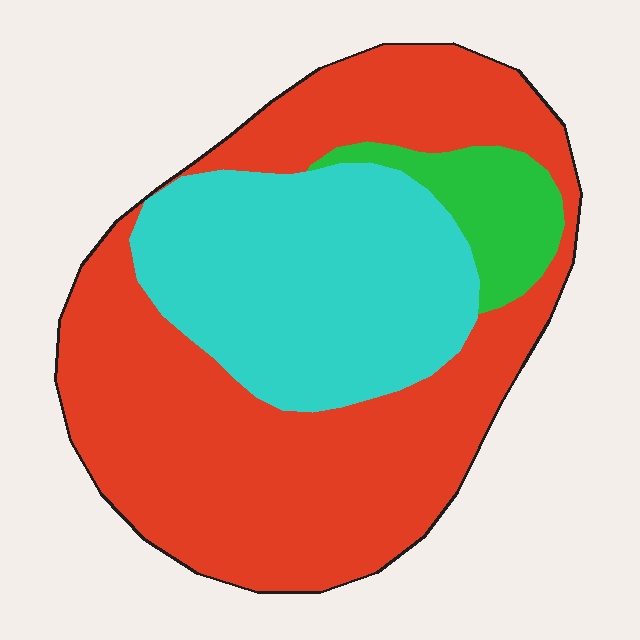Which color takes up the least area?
Green, at roughly 10%.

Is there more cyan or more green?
Cyan.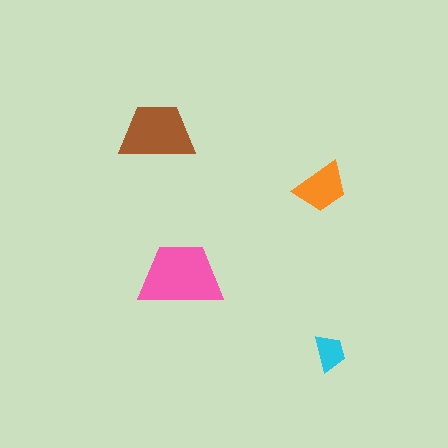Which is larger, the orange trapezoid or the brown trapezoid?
The brown one.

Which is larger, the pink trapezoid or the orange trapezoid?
The pink one.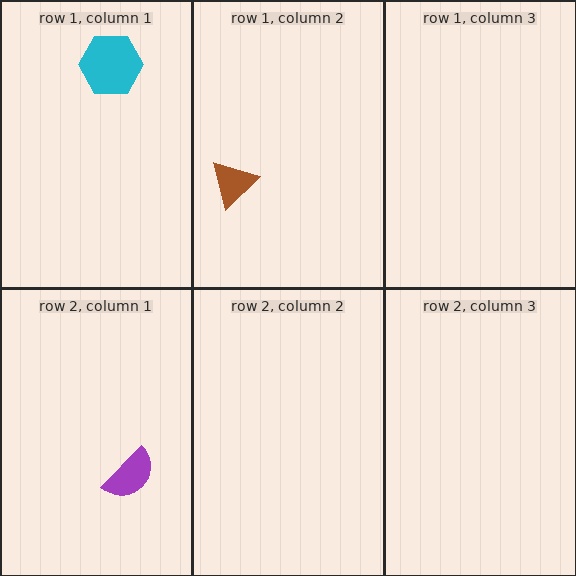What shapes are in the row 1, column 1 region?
The cyan hexagon.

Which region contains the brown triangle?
The row 1, column 2 region.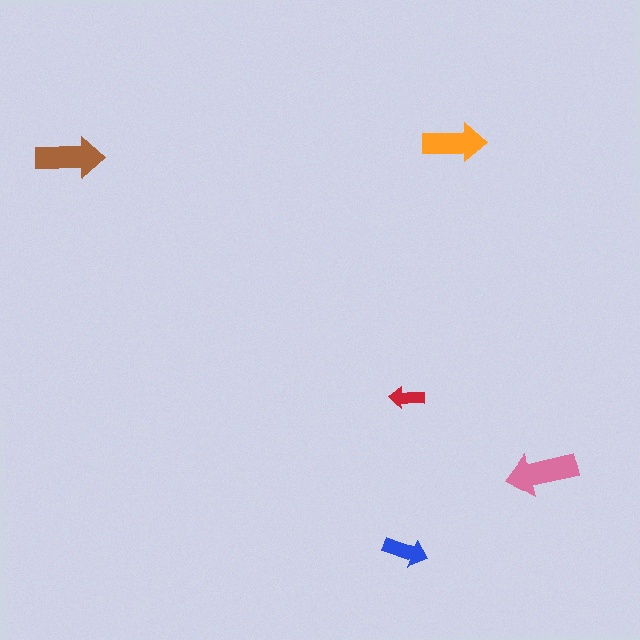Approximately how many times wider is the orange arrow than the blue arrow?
About 1.5 times wider.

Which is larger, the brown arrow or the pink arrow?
The pink one.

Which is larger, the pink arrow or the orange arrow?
The pink one.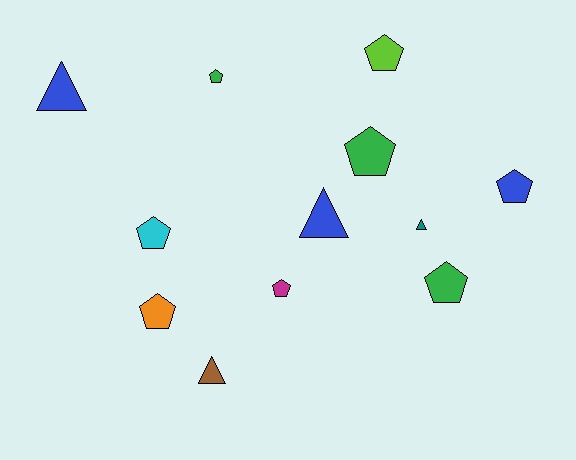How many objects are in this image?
There are 12 objects.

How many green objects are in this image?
There are 3 green objects.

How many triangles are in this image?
There are 4 triangles.